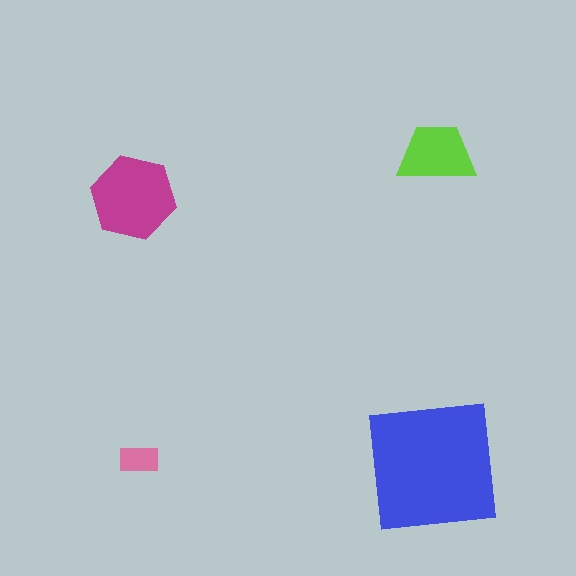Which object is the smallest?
The pink rectangle.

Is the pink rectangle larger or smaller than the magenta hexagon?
Smaller.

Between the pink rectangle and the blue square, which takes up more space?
The blue square.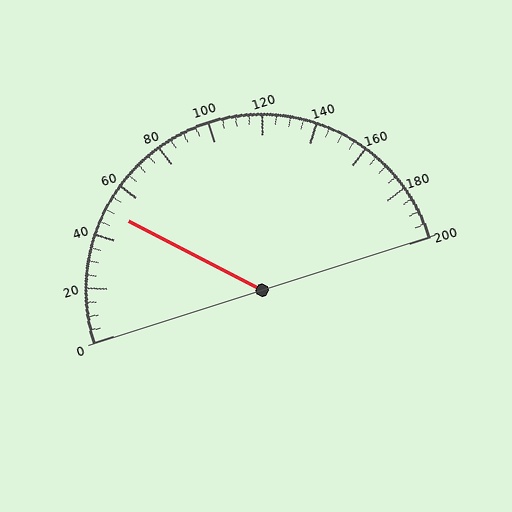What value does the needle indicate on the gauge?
The needle indicates approximately 50.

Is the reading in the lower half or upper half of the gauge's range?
The reading is in the lower half of the range (0 to 200).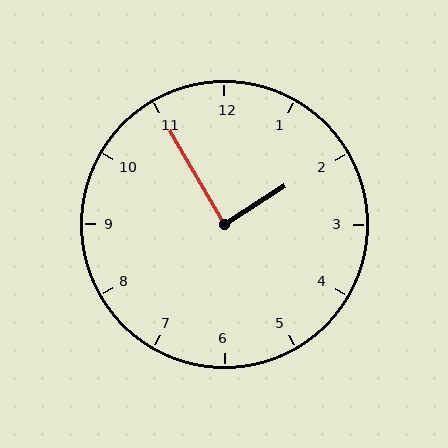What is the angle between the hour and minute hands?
Approximately 88 degrees.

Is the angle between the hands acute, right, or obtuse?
It is right.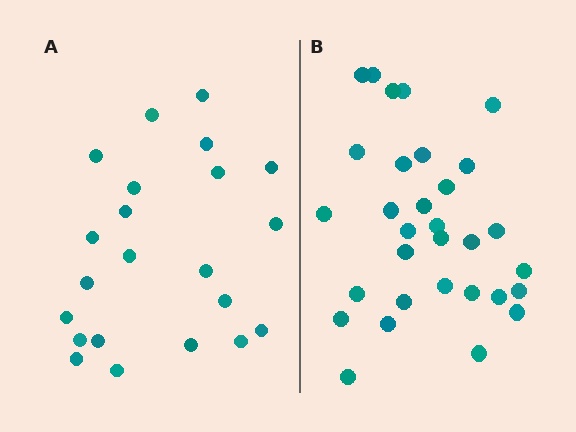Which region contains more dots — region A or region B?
Region B (the right region) has more dots.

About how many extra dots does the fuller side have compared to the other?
Region B has roughly 8 or so more dots than region A.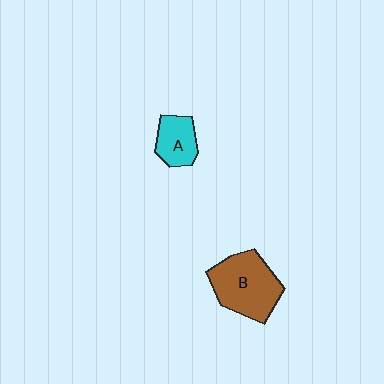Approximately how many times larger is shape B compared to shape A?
Approximately 1.9 times.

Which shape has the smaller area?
Shape A (cyan).